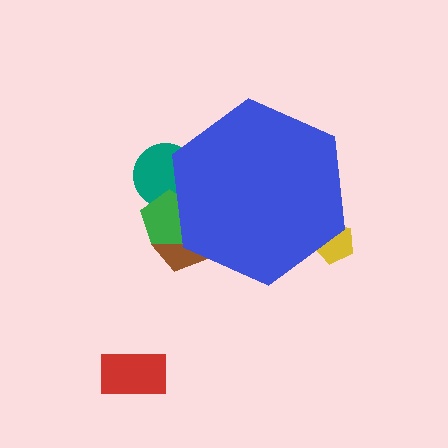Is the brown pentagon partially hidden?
Yes, the brown pentagon is partially hidden behind the blue hexagon.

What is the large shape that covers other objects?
A blue hexagon.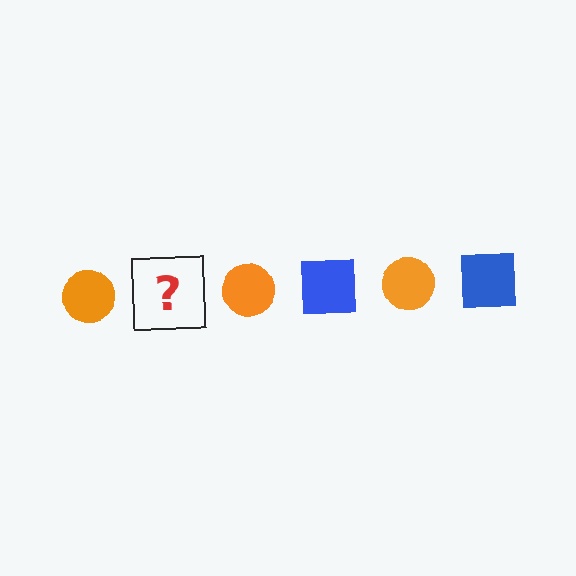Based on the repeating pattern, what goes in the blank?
The blank should be a blue square.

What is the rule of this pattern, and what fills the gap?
The rule is that the pattern alternates between orange circle and blue square. The gap should be filled with a blue square.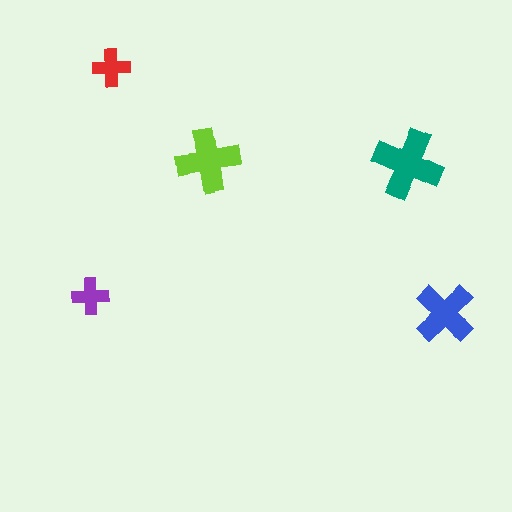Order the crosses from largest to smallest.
the teal one, the lime one, the blue one, the red one, the purple one.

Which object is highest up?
The red cross is topmost.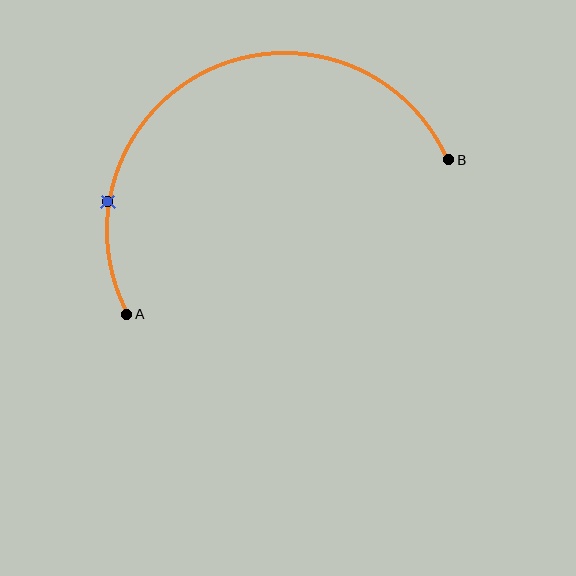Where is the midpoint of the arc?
The arc midpoint is the point on the curve farthest from the straight line joining A and B. It sits above that line.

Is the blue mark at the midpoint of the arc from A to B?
No. The blue mark lies on the arc but is closer to endpoint A. The arc midpoint would be at the point on the curve equidistant along the arc from both A and B.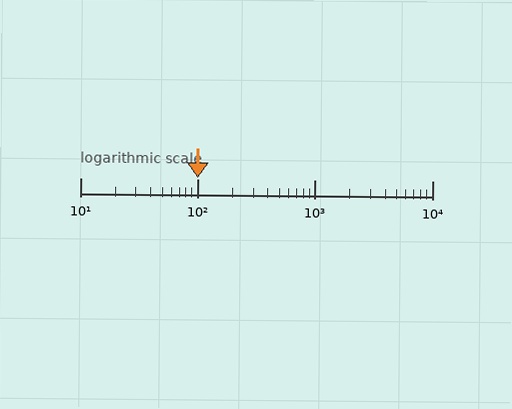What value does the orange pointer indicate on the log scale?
The pointer indicates approximately 100.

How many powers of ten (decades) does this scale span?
The scale spans 3 decades, from 10 to 10000.